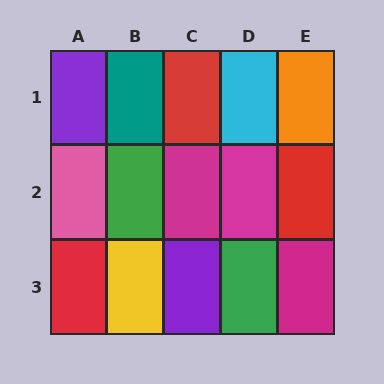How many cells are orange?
1 cell is orange.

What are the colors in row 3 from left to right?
Red, yellow, purple, green, magenta.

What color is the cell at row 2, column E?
Red.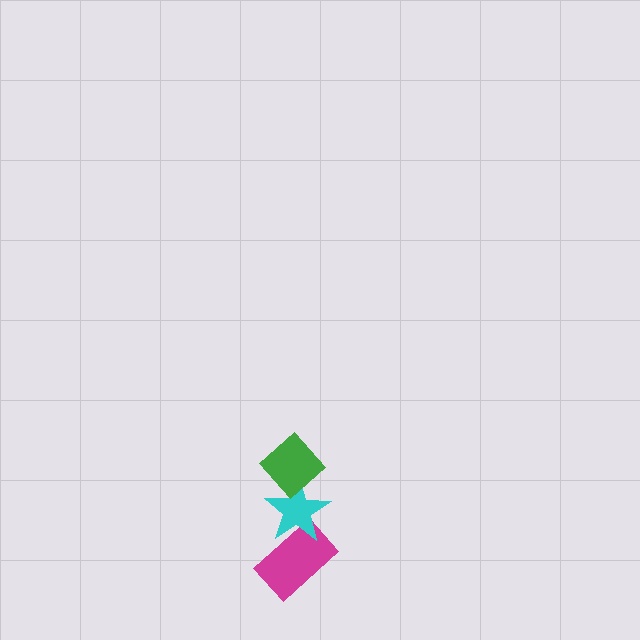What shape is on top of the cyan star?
The green diamond is on top of the cyan star.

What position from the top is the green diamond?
The green diamond is 1st from the top.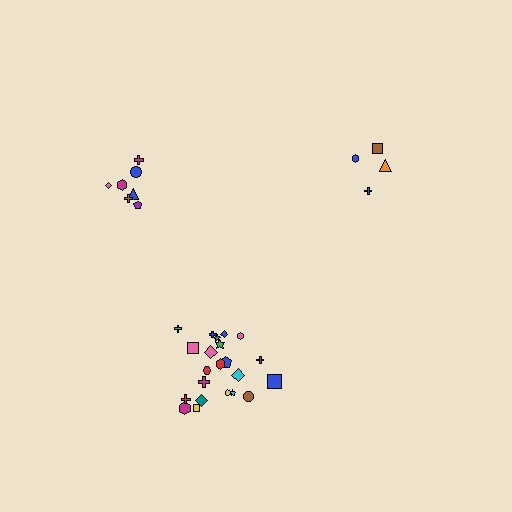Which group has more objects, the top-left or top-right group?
The top-left group.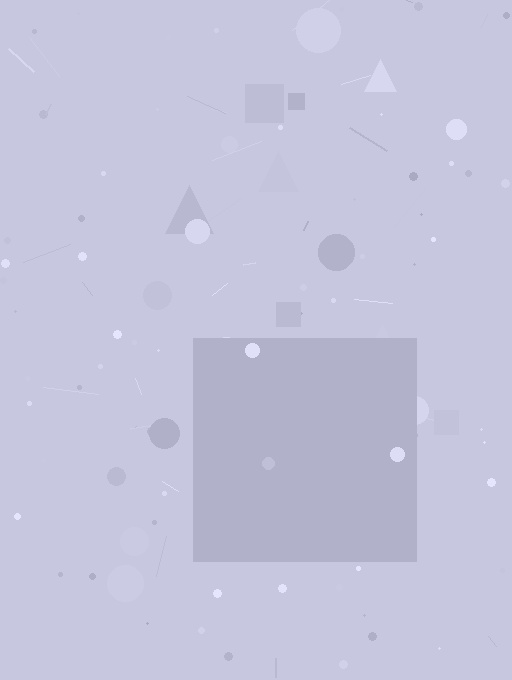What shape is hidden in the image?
A square is hidden in the image.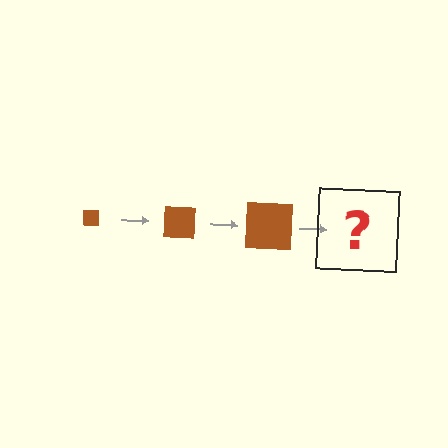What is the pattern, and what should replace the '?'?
The pattern is that the square gets progressively larger each step. The '?' should be a brown square, larger than the previous one.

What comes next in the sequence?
The next element should be a brown square, larger than the previous one.